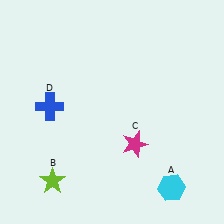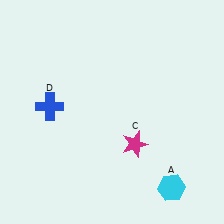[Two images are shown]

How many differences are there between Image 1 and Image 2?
There is 1 difference between the two images.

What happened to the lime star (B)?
The lime star (B) was removed in Image 2. It was in the bottom-left area of Image 1.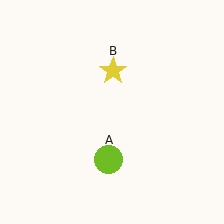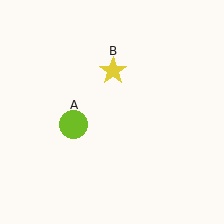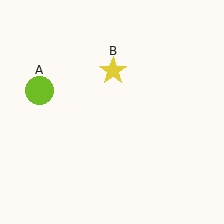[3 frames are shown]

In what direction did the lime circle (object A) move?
The lime circle (object A) moved up and to the left.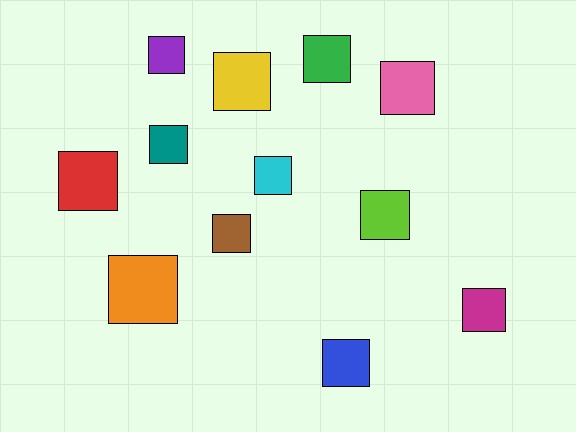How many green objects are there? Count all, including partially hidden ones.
There is 1 green object.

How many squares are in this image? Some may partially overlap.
There are 12 squares.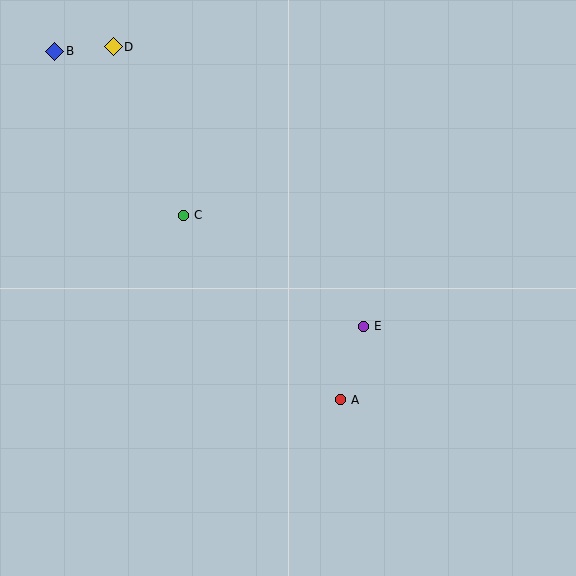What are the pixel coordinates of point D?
Point D is at (113, 47).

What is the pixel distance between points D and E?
The distance between D and E is 375 pixels.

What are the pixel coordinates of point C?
Point C is at (183, 215).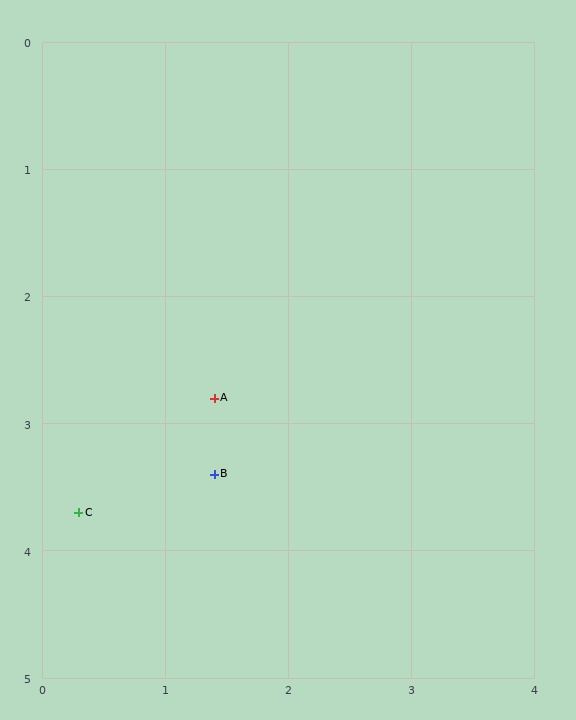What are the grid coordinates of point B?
Point B is at approximately (1.4, 3.4).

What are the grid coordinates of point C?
Point C is at approximately (0.3, 3.7).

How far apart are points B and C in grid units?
Points B and C are about 1.1 grid units apart.